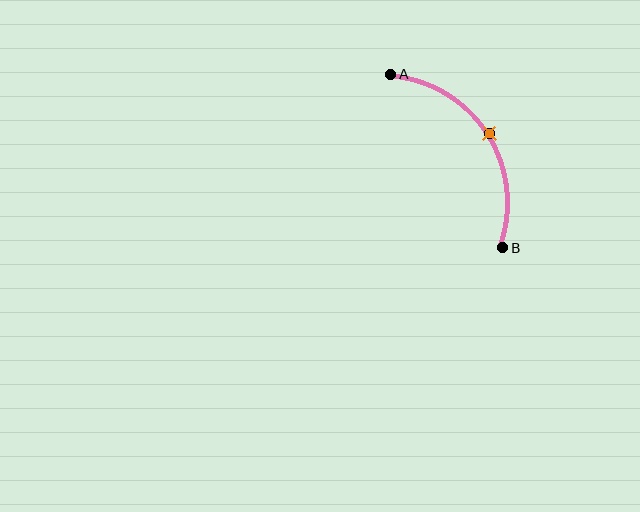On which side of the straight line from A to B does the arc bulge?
The arc bulges to the right of the straight line connecting A and B.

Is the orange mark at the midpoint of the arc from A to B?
Yes. The orange mark lies on the arc at equal arc-length from both A and B — it is the arc midpoint.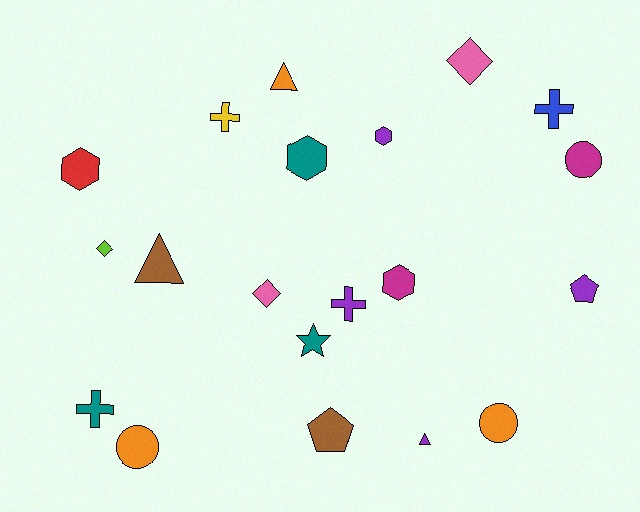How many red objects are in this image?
There is 1 red object.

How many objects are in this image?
There are 20 objects.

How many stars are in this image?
There is 1 star.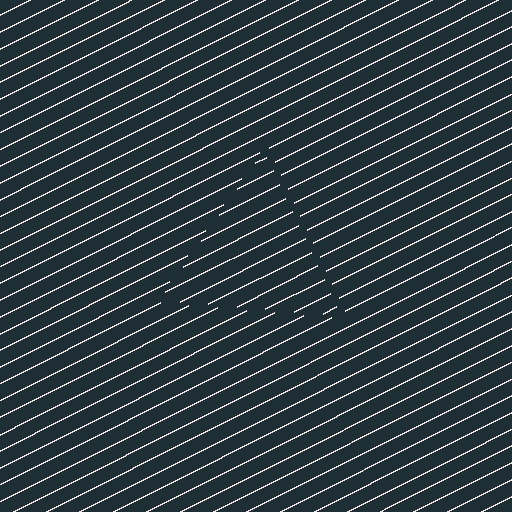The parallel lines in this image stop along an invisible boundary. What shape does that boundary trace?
An illusory triangle. The interior of the shape contains the same grating, shifted by half a period — the contour is defined by the phase discontinuity where line-ends from the inner and outer gratings abut.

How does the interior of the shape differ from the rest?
The interior of the shape contains the same grating, shifted by half a period — the contour is defined by the phase discontinuity where line-ends from the inner and outer gratings abut.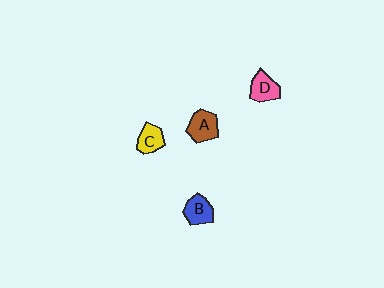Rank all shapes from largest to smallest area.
From largest to smallest: A (brown), B (blue), D (pink), C (yellow).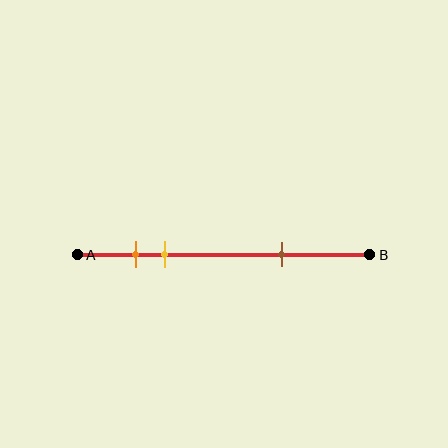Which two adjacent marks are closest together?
The orange and yellow marks are the closest adjacent pair.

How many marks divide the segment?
There are 3 marks dividing the segment.